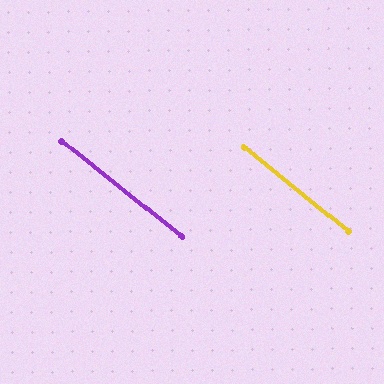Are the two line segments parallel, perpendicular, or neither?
Parallel — their directions differ by only 0.3°.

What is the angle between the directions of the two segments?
Approximately 0 degrees.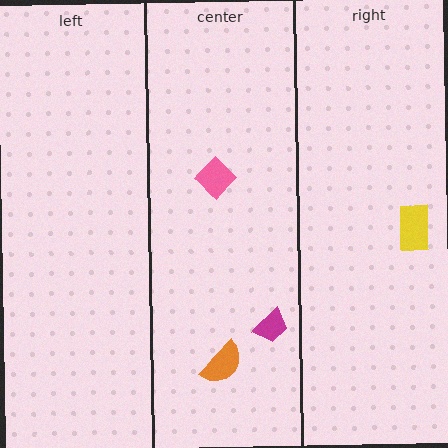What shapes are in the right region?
The yellow rectangle.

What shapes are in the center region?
The pink diamond, the orange semicircle, the magenta trapezoid.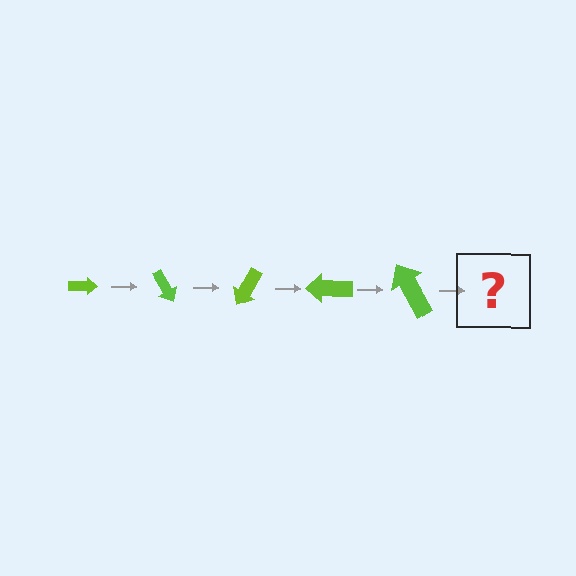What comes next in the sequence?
The next element should be an arrow, larger than the previous one and rotated 300 degrees from the start.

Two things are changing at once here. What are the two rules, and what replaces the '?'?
The two rules are that the arrow grows larger each step and it rotates 60 degrees each step. The '?' should be an arrow, larger than the previous one and rotated 300 degrees from the start.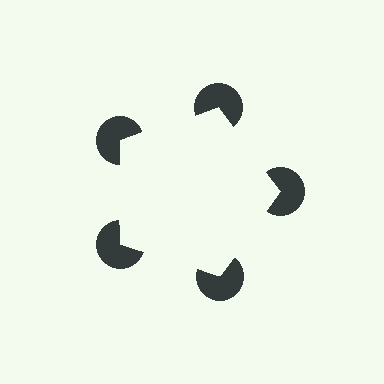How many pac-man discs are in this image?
There are 5 — one at each vertex of the illusory pentagon.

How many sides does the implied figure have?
5 sides.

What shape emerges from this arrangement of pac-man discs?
An illusory pentagon — its edges are inferred from the aligned wedge cuts in the pac-man discs, not physically drawn.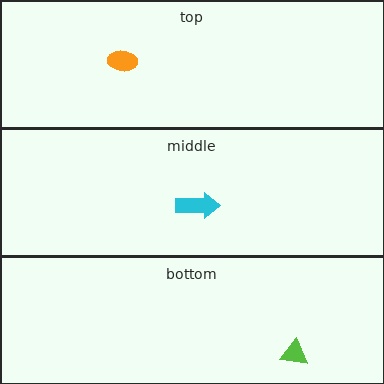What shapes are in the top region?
The orange ellipse.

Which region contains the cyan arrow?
The middle region.